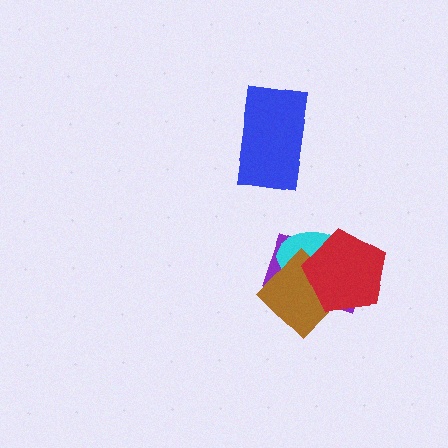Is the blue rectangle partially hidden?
No, no other shape covers it.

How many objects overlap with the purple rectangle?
3 objects overlap with the purple rectangle.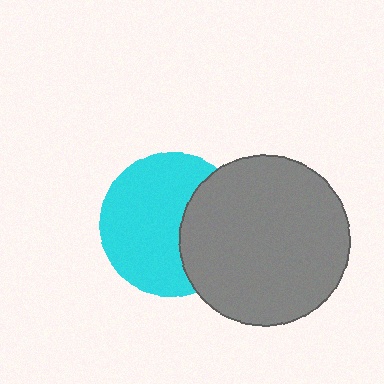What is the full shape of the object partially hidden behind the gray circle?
The partially hidden object is a cyan circle.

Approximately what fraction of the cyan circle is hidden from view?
Roughly 34% of the cyan circle is hidden behind the gray circle.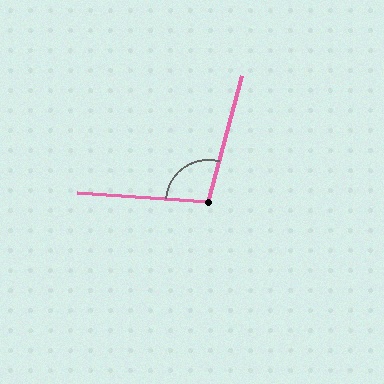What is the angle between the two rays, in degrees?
Approximately 101 degrees.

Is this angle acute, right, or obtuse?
It is obtuse.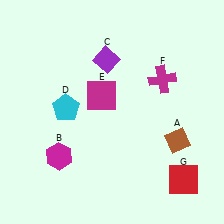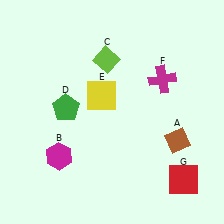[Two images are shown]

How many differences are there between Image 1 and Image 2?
There are 3 differences between the two images.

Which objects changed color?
C changed from purple to lime. D changed from cyan to green. E changed from magenta to yellow.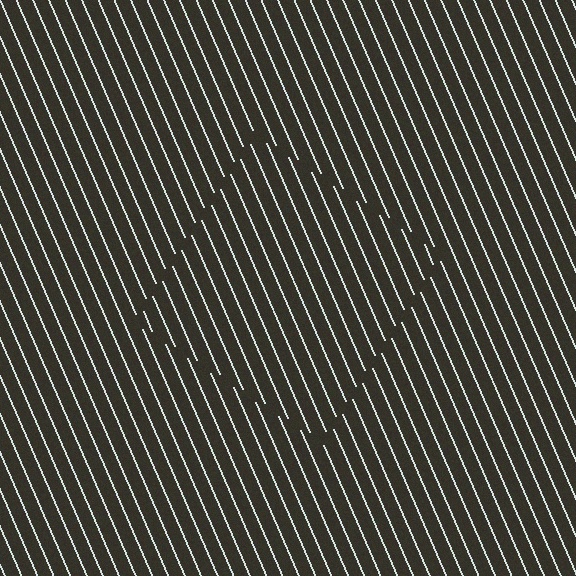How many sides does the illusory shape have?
4 sides — the line-ends trace a square.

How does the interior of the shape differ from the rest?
The interior of the shape contains the same grating, shifted by half a period — the contour is defined by the phase discontinuity where line-ends from the inner and outer gratings abut.